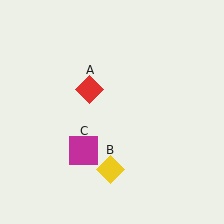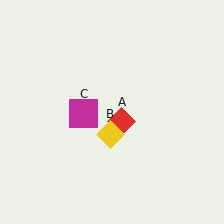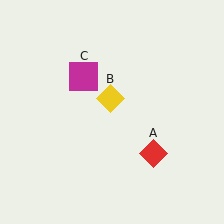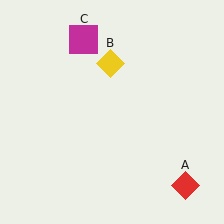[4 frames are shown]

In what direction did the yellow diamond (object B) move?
The yellow diamond (object B) moved up.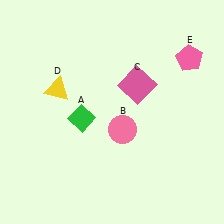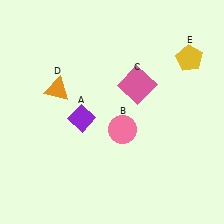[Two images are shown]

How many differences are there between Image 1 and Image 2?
There are 3 differences between the two images.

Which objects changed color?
A changed from green to purple. D changed from yellow to orange. E changed from pink to yellow.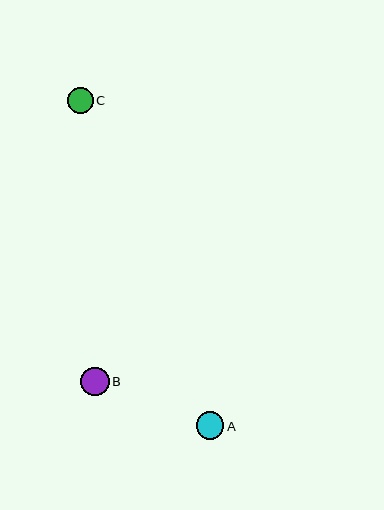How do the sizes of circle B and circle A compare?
Circle B and circle A are approximately the same size.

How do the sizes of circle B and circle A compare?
Circle B and circle A are approximately the same size.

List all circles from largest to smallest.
From largest to smallest: B, A, C.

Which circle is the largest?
Circle B is the largest with a size of approximately 28 pixels.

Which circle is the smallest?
Circle C is the smallest with a size of approximately 26 pixels.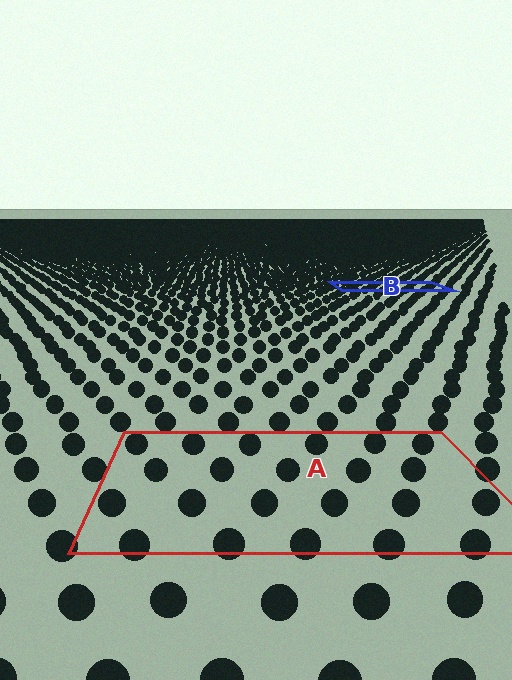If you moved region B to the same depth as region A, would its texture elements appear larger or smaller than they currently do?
They would appear larger. At a closer depth, the same texture elements are projected at a bigger on-screen size.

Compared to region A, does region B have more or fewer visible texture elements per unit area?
Region B has more texture elements per unit area — they are packed more densely because it is farther away.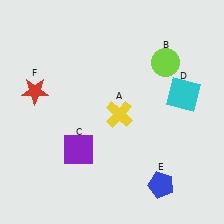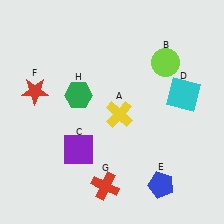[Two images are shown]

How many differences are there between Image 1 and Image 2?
There are 2 differences between the two images.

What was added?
A red cross (G), a green hexagon (H) were added in Image 2.